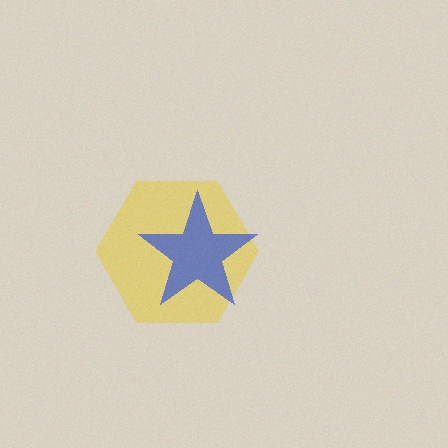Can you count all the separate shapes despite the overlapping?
Yes, there are 2 separate shapes.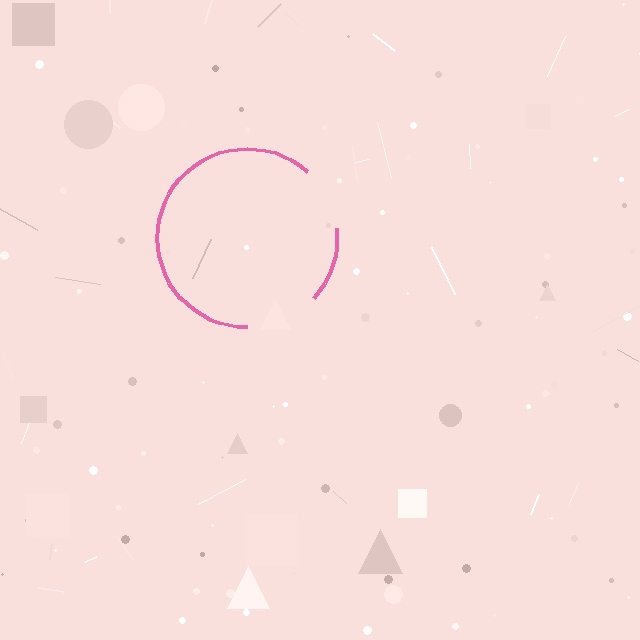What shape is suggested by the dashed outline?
The dashed outline suggests a circle.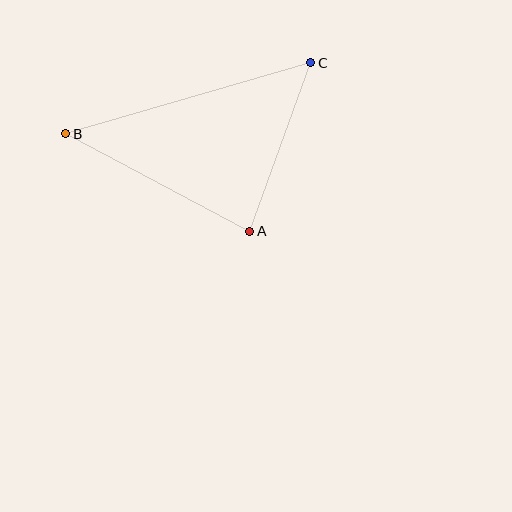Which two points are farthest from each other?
Points B and C are farthest from each other.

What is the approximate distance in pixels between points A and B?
The distance between A and B is approximately 208 pixels.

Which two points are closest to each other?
Points A and C are closest to each other.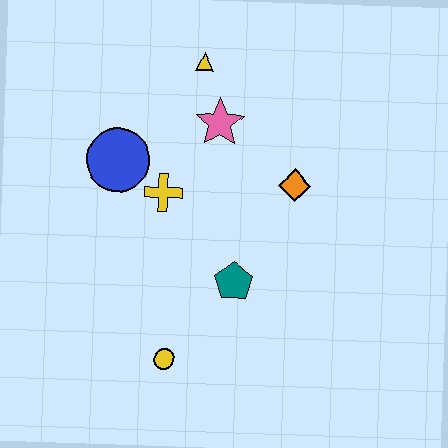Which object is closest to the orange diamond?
The pink star is closest to the orange diamond.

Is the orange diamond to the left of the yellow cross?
No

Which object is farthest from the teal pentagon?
The yellow triangle is farthest from the teal pentagon.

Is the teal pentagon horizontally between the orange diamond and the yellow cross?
Yes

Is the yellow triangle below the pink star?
No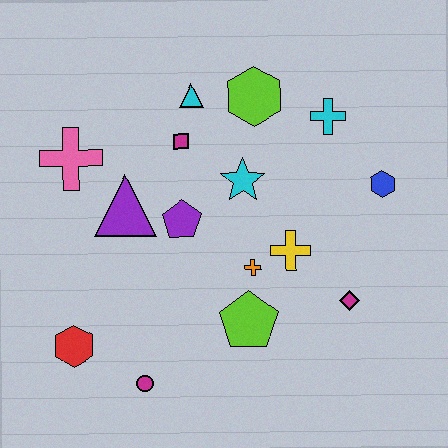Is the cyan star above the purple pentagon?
Yes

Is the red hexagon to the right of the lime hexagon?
No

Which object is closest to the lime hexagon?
The cyan triangle is closest to the lime hexagon.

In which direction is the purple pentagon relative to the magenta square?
The purple pentagon is below the magenta square.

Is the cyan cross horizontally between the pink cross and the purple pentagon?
No